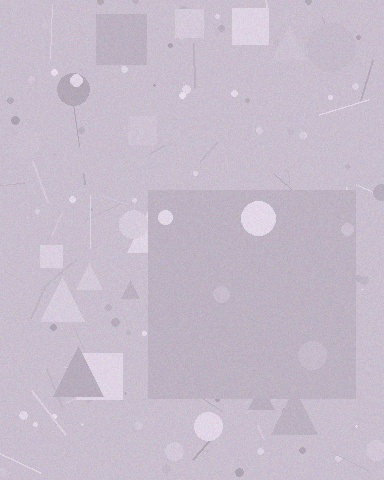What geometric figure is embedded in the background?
A square is embedded in the background.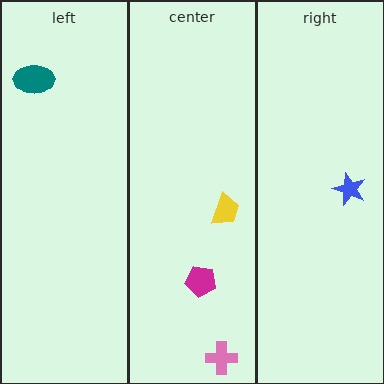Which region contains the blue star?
The right region.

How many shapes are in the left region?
1.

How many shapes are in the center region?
3.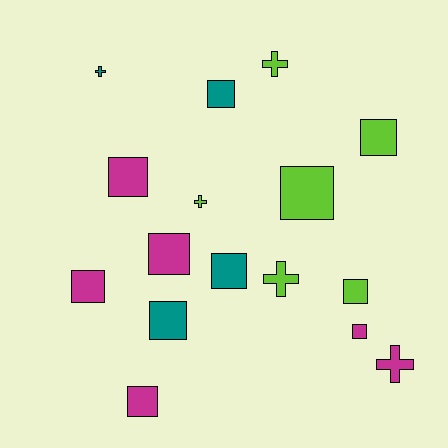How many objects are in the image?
There are 16 objects.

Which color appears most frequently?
Magenta, with 6 objects.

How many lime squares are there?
There are 3 lime squares.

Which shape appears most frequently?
Square, with 11 objects.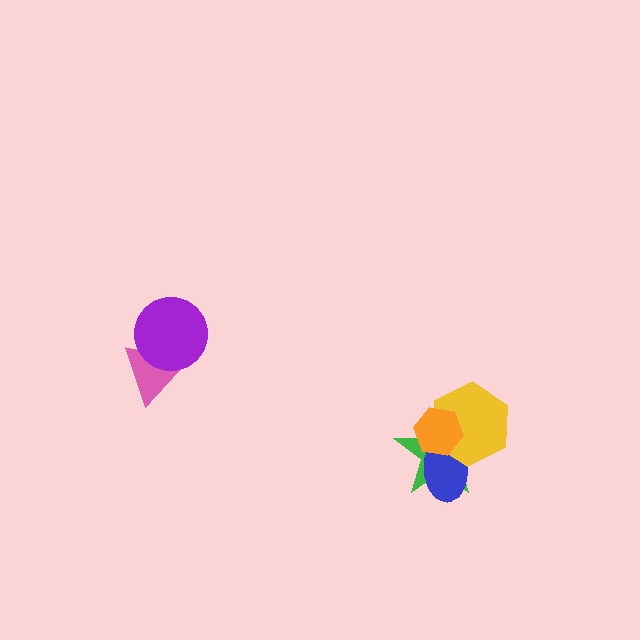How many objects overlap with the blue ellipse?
3 objects overlap with the blue ellipse.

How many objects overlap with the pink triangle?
1 object overlaps with the pink triangle.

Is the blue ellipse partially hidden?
Yes, it is partially covered by another shape.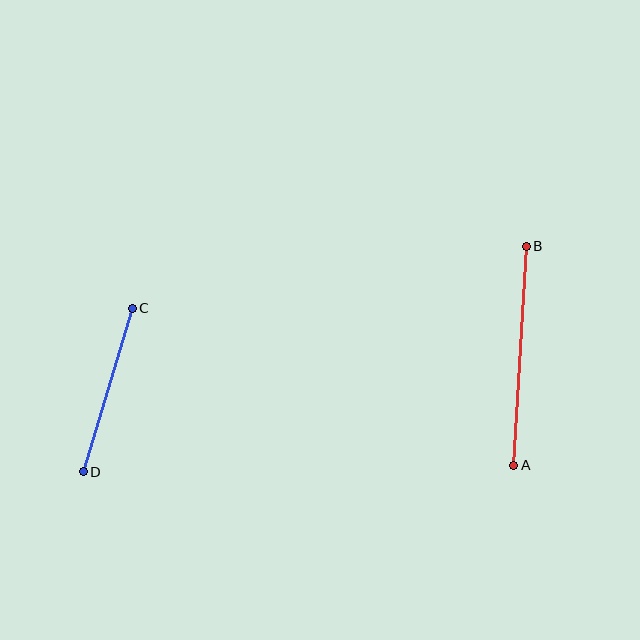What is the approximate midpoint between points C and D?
The midpoint is at approximately (108, 390) pixels.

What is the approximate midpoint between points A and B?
The midpoint is at approximately (520, 356) pixels.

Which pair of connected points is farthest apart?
Points A and B are farthest apart.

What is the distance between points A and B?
The distance is approximately 219 pixels.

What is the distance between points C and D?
The distance is approximately 171 pixels.